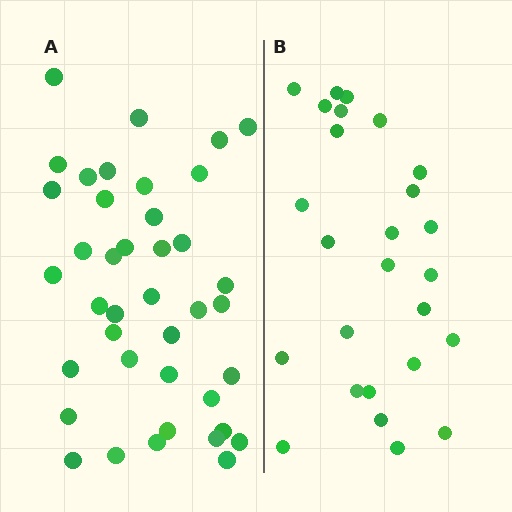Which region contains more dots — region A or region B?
Region A (the left region) has more dots.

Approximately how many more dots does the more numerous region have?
Region A has approximately 15 more dots than region B.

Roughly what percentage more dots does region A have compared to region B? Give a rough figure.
About 55% more.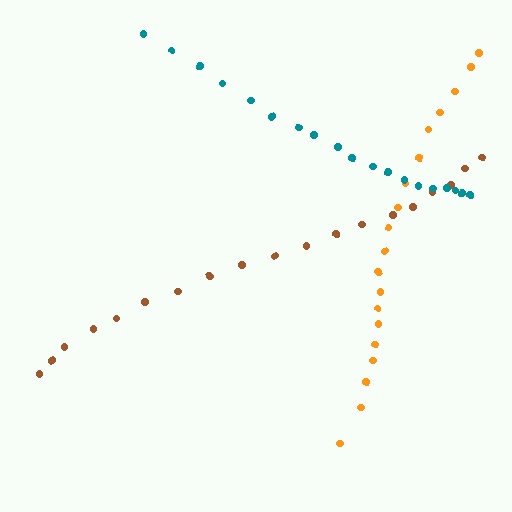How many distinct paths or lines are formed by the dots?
There are 3 distinct paths.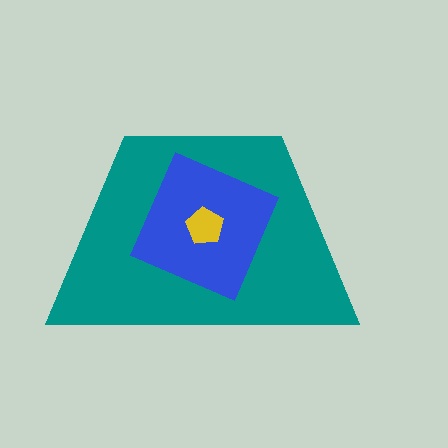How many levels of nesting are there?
3.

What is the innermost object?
The yellow pentagon.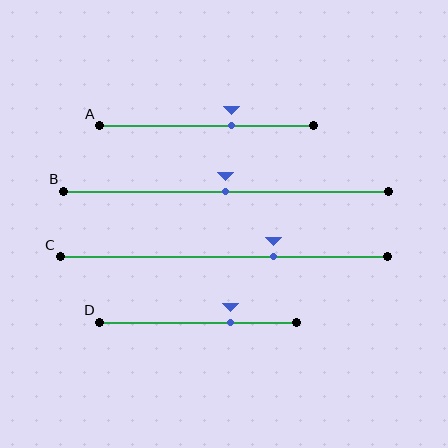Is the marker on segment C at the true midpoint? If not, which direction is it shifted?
No, the marker on segment C is shifted to the right by about 15% of the segment length.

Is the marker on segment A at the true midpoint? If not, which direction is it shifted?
No, the marker on segment A is shifted to the right by about 12% of the segment length.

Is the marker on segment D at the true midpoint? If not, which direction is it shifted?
No, the marker on segment D is shifted to the right by about 17% of the segment length.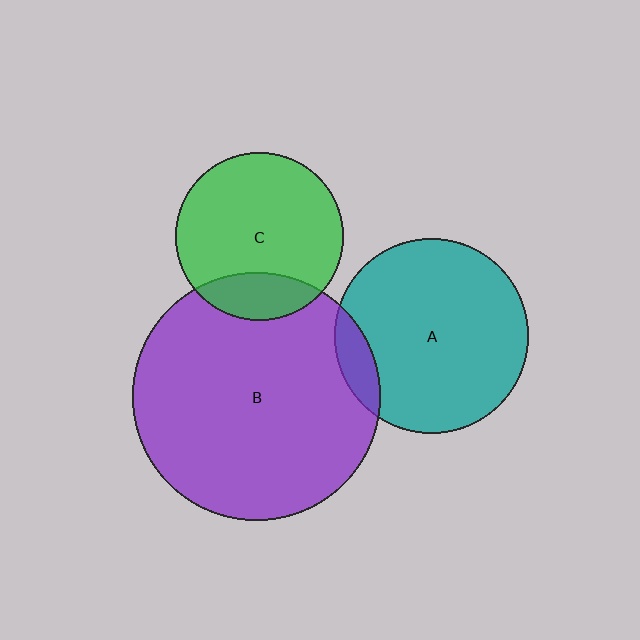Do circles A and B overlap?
Yes.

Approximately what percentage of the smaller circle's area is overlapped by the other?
Approximately 10%.